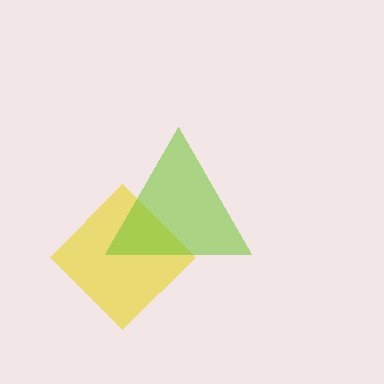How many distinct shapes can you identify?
There are 2 distinct shapes: a yellow diamond, a lime triangle.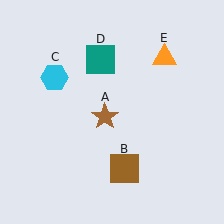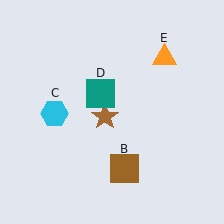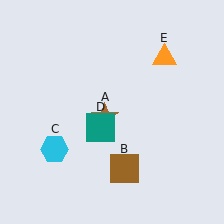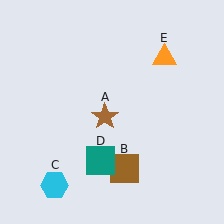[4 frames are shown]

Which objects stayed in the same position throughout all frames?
Brown star (object A) and brown square (object B) and orange triangle (object E) remained stationary.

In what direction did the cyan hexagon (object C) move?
The cyan hexagon (object C) moved down.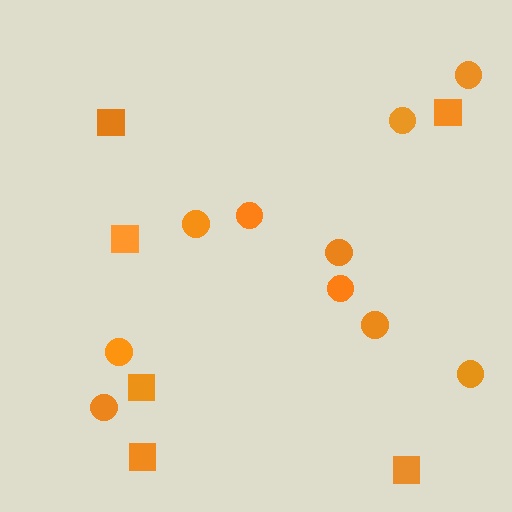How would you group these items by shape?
There are 2 groups: one group of circles (10) and one group of squares (6).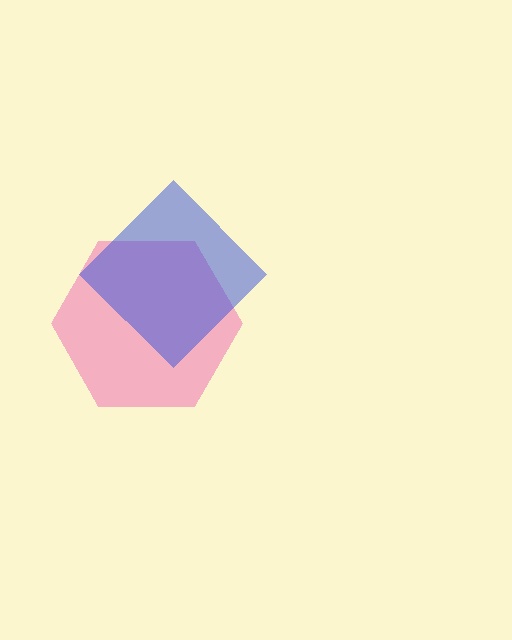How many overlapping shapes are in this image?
There are 2 overlapping shapes in the image.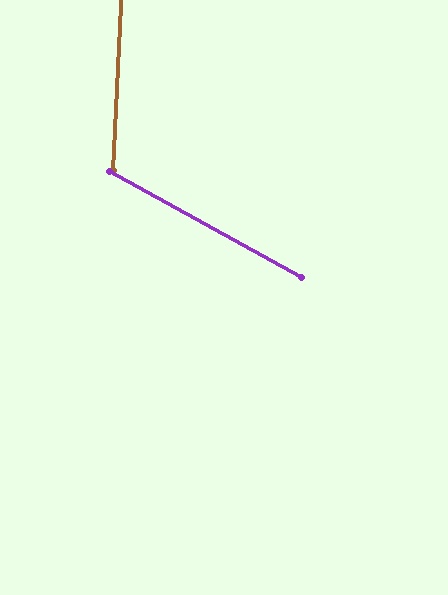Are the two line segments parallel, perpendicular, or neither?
Neither parallel nor perpendicular — they differ by about 64°.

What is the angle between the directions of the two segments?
Approximately 64 degrees.